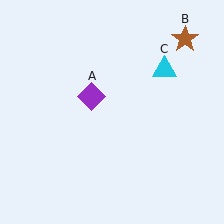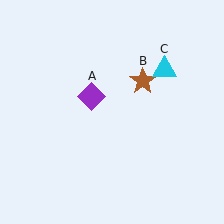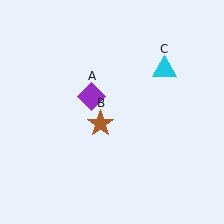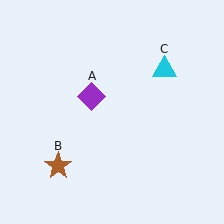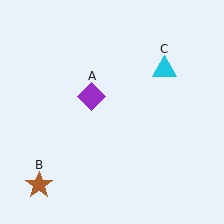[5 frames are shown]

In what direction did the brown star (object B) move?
The brown star (object B) moved down and to the left.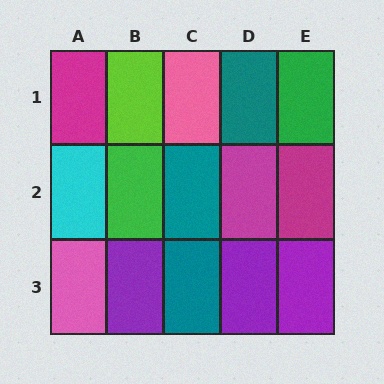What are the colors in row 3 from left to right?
Pink, purple, teal, purple, purple.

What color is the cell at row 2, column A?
Cyan.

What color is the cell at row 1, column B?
Lime.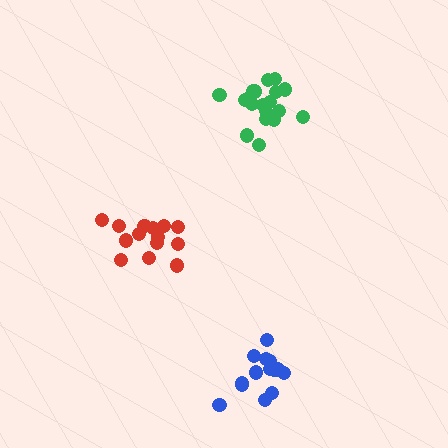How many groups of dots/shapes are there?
There are 3 groups.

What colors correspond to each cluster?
The clusters are colored: blue, green, red.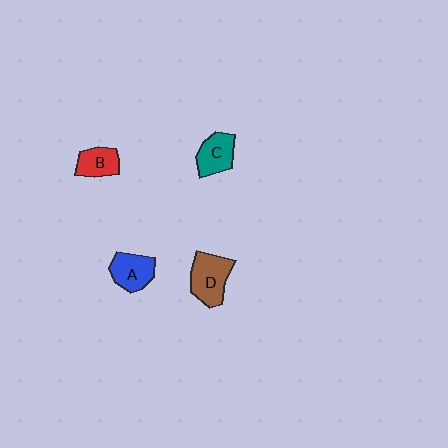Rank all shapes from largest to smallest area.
From largest to smallest: D (brown), A (blue), C (teal), B (red).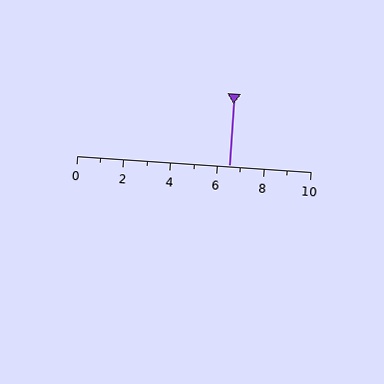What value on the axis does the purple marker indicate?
The marker indicates approximately 6.5.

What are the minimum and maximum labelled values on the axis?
The axis runs from 0 to 10.